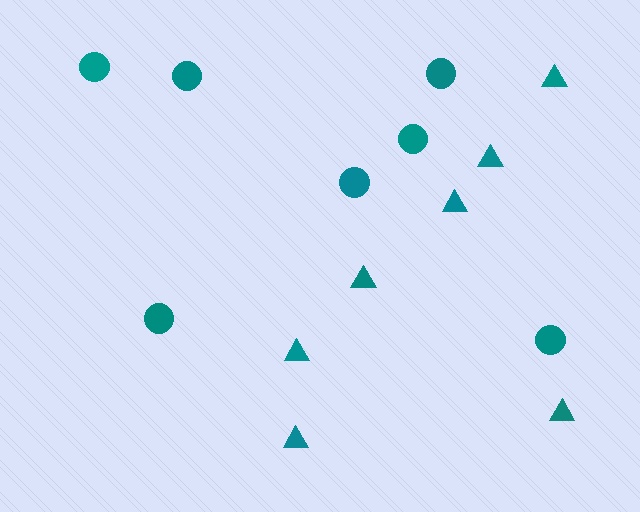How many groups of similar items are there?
There are 2 groups: one group of circles (7) and one group of triangles (7).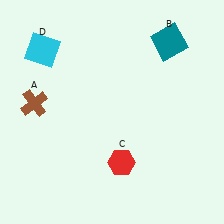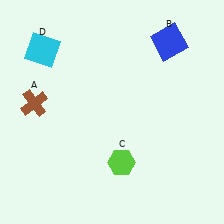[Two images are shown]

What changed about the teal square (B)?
In Image 1, B is teal. In Image 2, it changed to blue.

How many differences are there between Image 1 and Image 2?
There are 2 differences between the two images.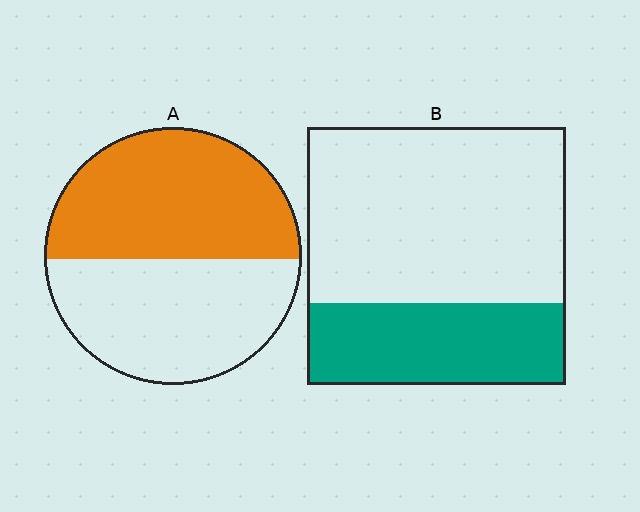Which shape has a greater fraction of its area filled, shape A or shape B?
Shape A.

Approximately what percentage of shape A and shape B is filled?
A is approximately 50% and B is approximately 30%.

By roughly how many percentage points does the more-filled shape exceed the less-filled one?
By roughly 20 percentage points (A over B).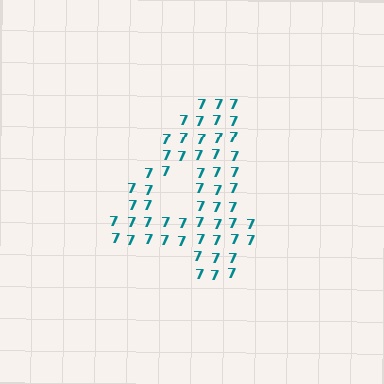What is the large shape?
The large shape is the digit 4.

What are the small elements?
The small elements are digit 7's.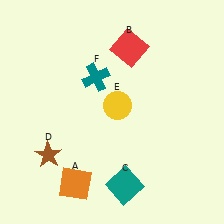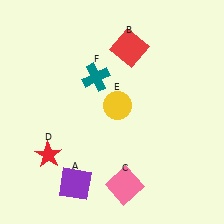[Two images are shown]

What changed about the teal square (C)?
In Image 1, C is teal. In Image 2, it changed to pink.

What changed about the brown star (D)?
In Image 1, D is brown. In Image 2, it changed to red.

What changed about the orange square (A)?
In Image 1, A is orange. In Image 2, it changed to purple.